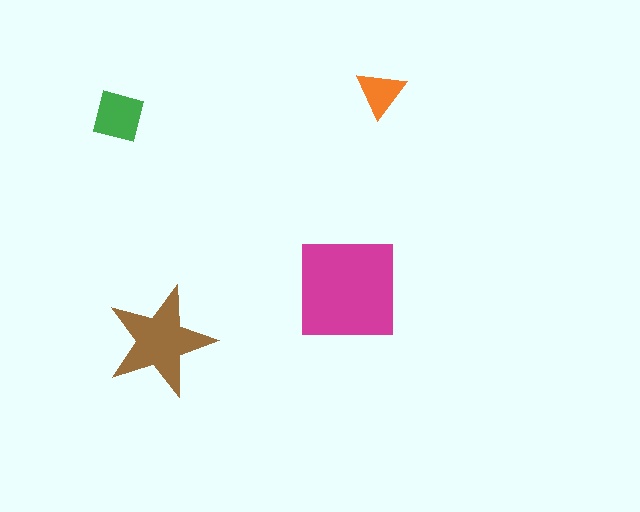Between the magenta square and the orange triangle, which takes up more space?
The magenta square.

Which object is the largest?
The magenta square.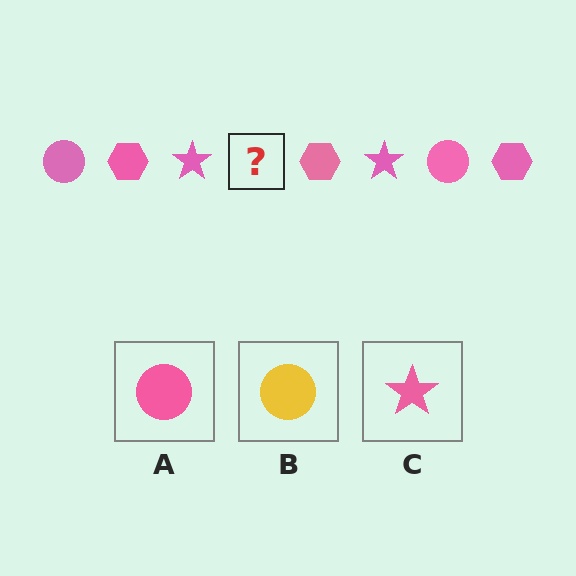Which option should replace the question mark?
Option A.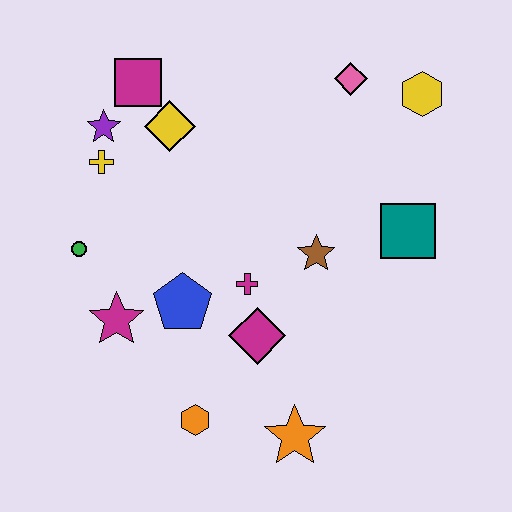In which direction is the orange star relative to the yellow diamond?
The orange star is below the yellow diamond.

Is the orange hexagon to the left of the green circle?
No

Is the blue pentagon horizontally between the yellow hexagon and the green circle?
Yes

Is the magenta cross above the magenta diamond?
Yes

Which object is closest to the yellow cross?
The purple star is closest to the yellow cross.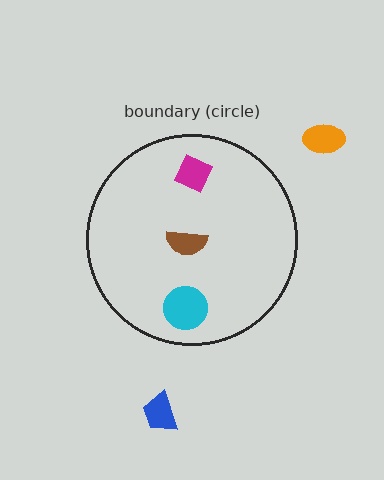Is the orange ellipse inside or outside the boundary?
Outside.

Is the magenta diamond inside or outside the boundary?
Inside.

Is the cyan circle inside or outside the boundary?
Inside.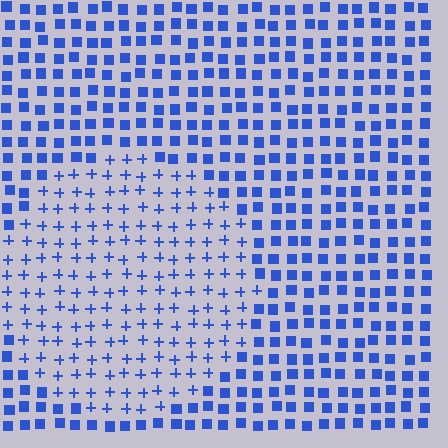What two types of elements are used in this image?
The image uses plus signs inside the circle region and squares outside it.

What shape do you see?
I see a circle.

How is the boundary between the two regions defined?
The boundary is defined by a change in element shape: plus signs inside vs. squares outside. All elements share the same color and spacing.